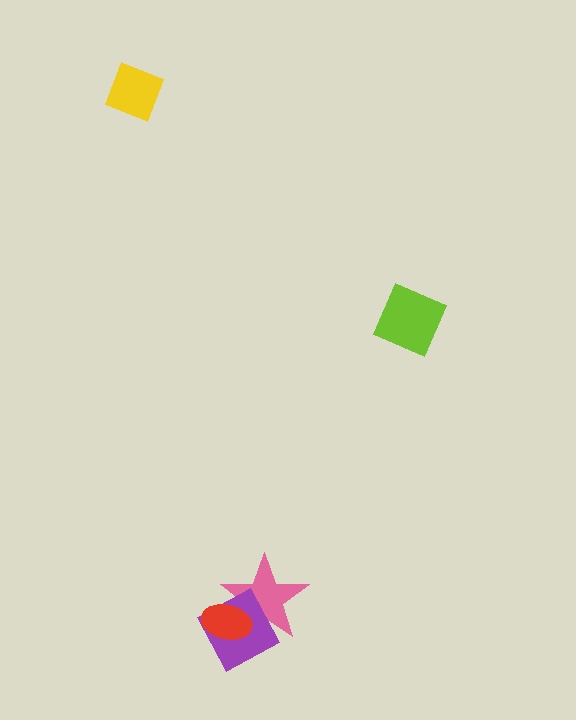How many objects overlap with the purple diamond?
2 objects overlap with the purple diamond.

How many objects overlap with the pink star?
2 objects overlap with the pink star.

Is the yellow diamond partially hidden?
No, no other shape covers it.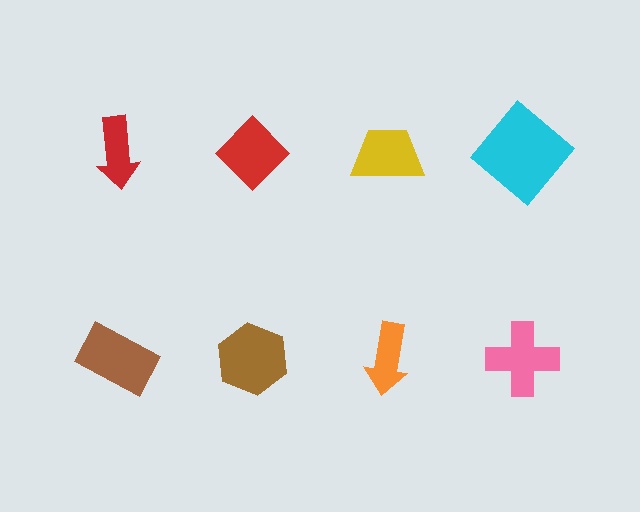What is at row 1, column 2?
A red diamond.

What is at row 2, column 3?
An orange arrow.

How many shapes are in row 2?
4 shapes.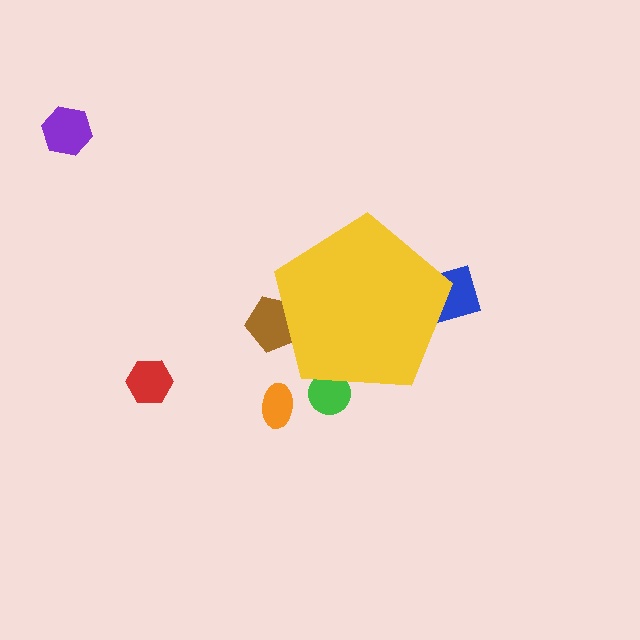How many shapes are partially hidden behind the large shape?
3 shapes are partially hidden.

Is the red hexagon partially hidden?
No, the red hexagon is fully visible.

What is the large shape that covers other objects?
A yellow pentagon.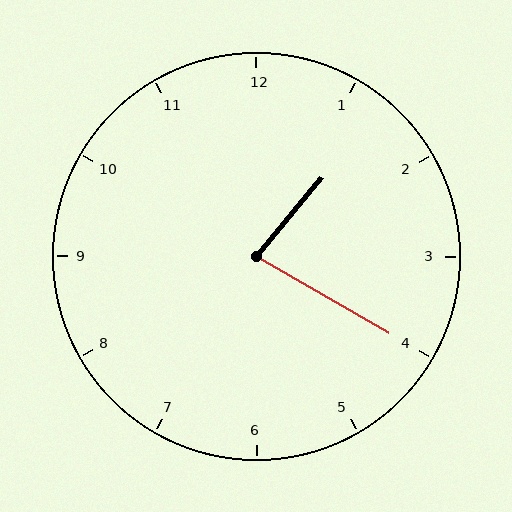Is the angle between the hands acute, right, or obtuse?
It is acute.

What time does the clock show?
1:20.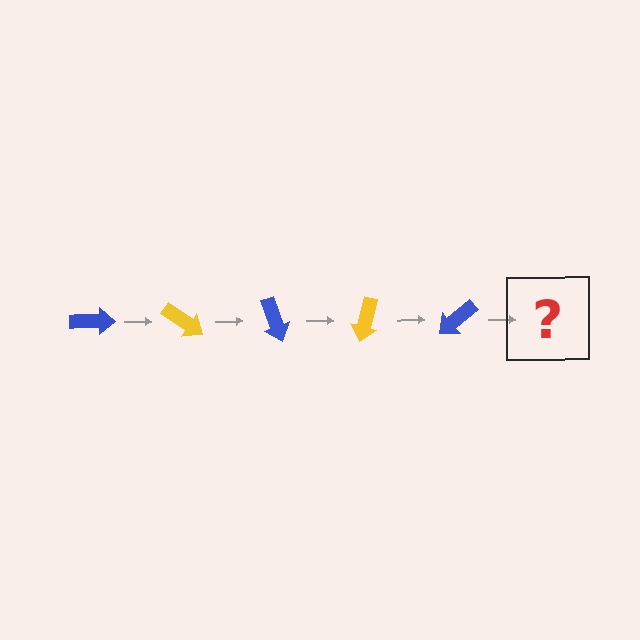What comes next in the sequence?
The next element should be a yellow arrow, rotated 175 degrees from the start.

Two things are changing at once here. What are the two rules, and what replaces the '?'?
The two rules are that it rotates 35 degrees each step and the color cycles through blue and yellow. The '?' should be a yellow arrow, rotated 175 degrees from the start.